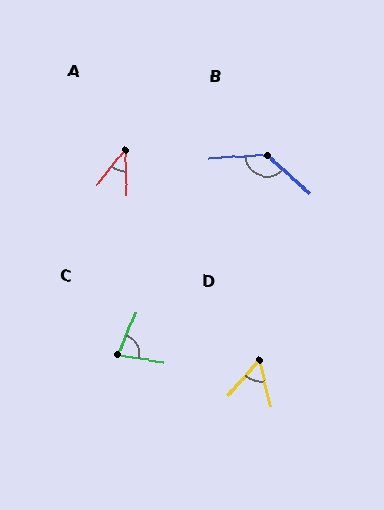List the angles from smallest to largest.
A (40°), D (55°), C (77°), B (136°).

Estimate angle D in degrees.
Approximately 55 degrees.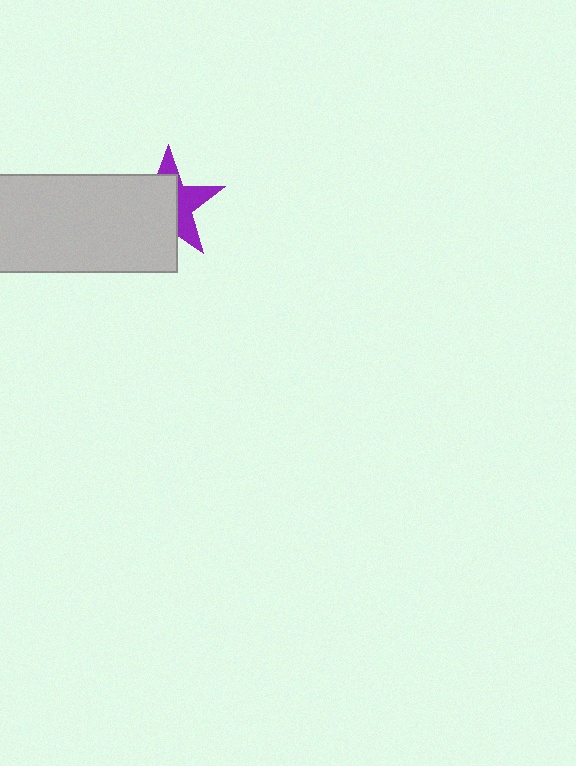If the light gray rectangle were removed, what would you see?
You would see the complete purple star.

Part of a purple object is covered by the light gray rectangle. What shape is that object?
It is a star.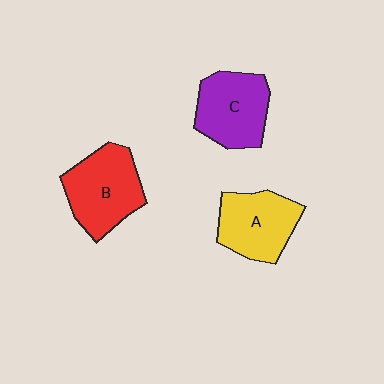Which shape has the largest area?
Shape B (red).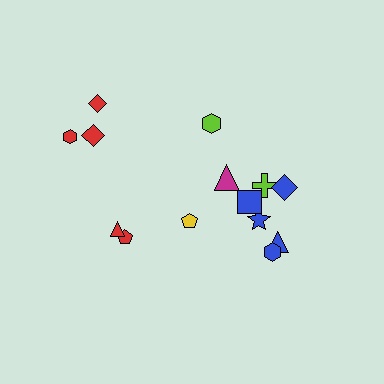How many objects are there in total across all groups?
There are 14 objects.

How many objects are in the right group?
There are 8 objects.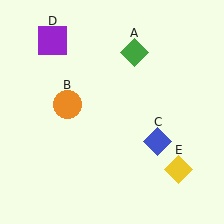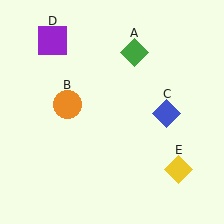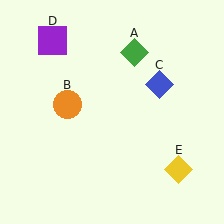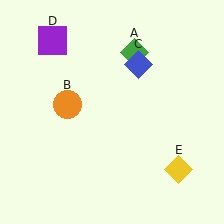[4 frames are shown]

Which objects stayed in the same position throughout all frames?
Green diamond (object A) and orange circle (object B) and purple square (object D) and yellow diamond (object E) remained stationary.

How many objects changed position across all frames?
1 object changed position: blue diamond (object C).